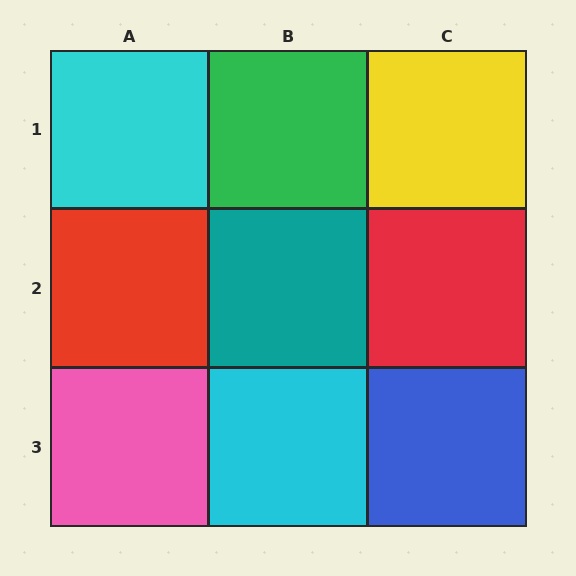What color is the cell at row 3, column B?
Cyan.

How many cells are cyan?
2 cells are cyan.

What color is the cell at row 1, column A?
Cyan.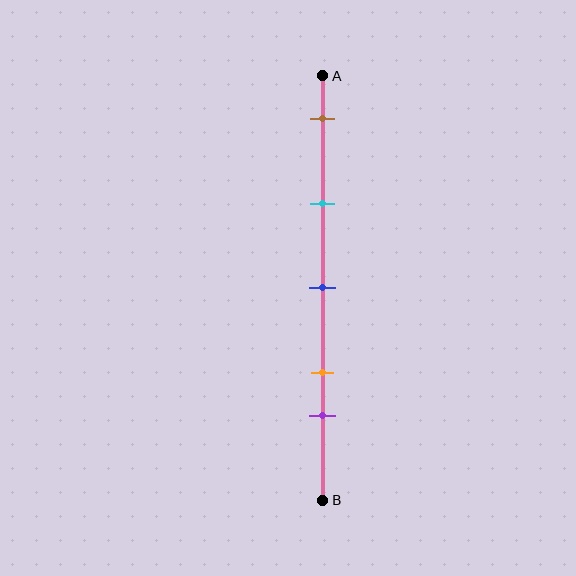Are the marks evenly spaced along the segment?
No, the marks are not evenly spaced.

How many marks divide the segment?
There are 5 marks dividing the segment.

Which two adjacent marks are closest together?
The orange and purple marks are the closest adjacent pair.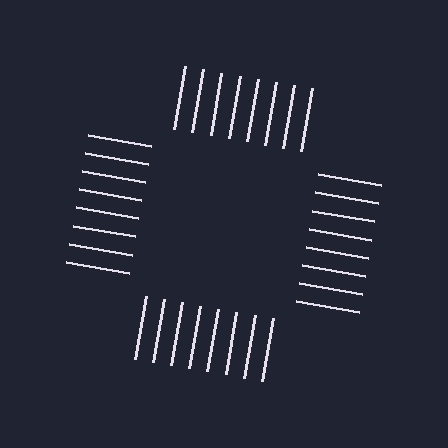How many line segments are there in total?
32 — 8 along each of the 4 edges.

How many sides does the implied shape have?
4 sides — the line-ends trace a square.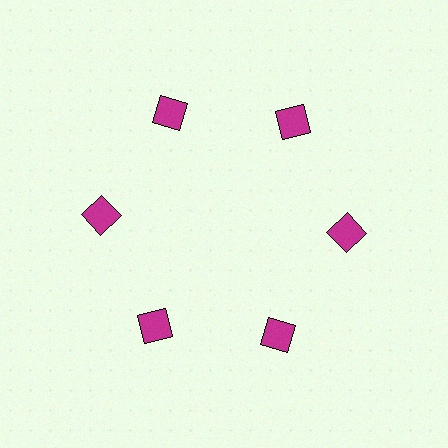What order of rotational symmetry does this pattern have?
This pattern has 6-fold rotational symmetry.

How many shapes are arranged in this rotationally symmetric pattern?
There are 6 shapes, arranged in 6 groups of 1.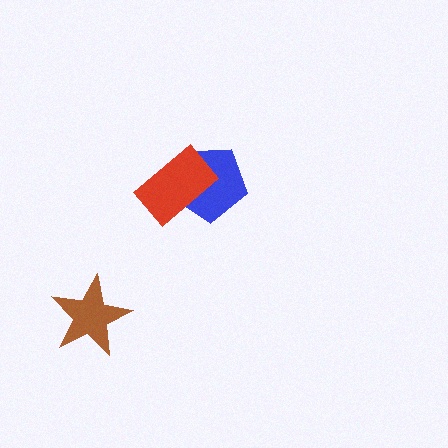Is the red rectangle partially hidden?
No, no other shape covers it.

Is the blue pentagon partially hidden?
Yes, it is partially covered by another shape.